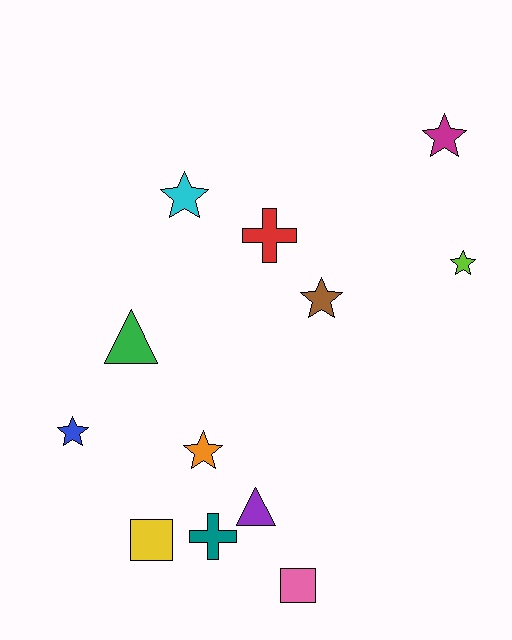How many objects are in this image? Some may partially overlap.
There are 12 objects.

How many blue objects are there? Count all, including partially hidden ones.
There is 1 blue object.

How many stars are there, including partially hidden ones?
There are 6 stars.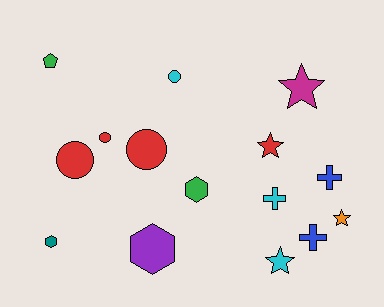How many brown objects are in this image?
There are no brown objects.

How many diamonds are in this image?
There are no diamonds.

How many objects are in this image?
There are 15 objects.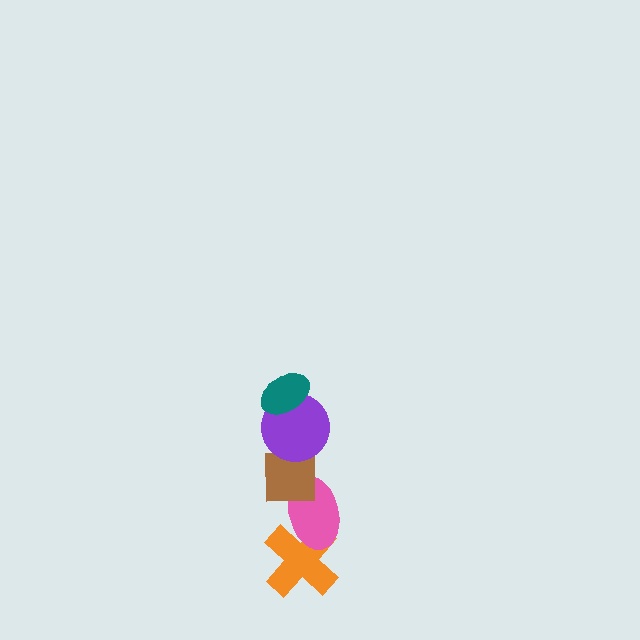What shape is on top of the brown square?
The purple circle is on top of the brown square.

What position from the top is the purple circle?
The purple circle is 2nd from the top.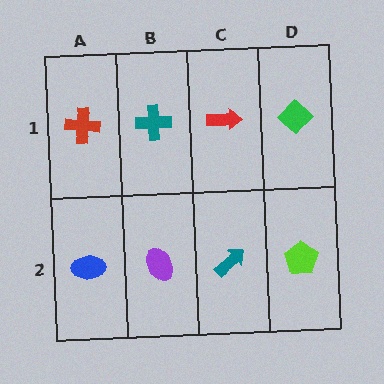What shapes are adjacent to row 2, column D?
A green diamond (row 1, column D), a teal arrow (row 2, column C).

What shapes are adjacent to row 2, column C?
A red arrow (row 1, column C), a purple ellipse (row 2, column B), a lime pentagon (row 2, column D).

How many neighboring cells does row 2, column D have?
2.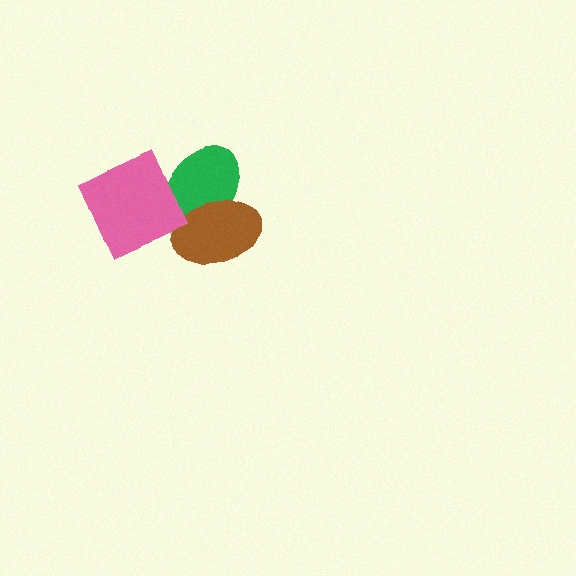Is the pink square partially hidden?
No, no other shape covers it.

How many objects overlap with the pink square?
1 object overlaps with the pink square.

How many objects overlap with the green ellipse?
2 objects overlap with the green ellipse.